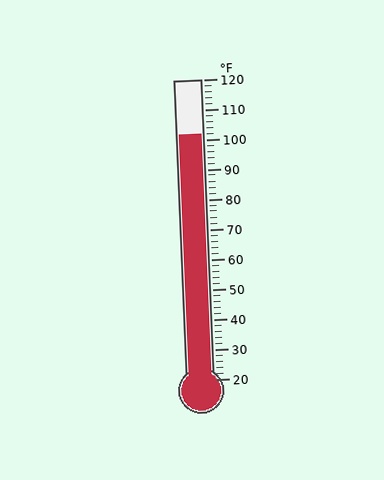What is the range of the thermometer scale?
The thermometer scale ranges from 20°F to 120°F.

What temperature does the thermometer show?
The thermometer shows approximately 102°F.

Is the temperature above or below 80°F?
The temperature is above 80°F.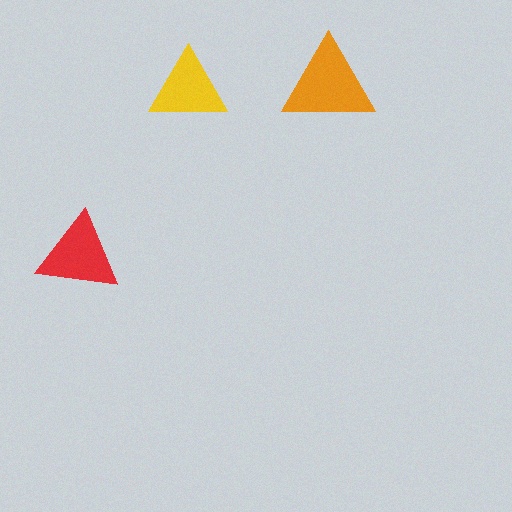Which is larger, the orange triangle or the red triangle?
The orange one.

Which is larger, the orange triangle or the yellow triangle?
The orange one.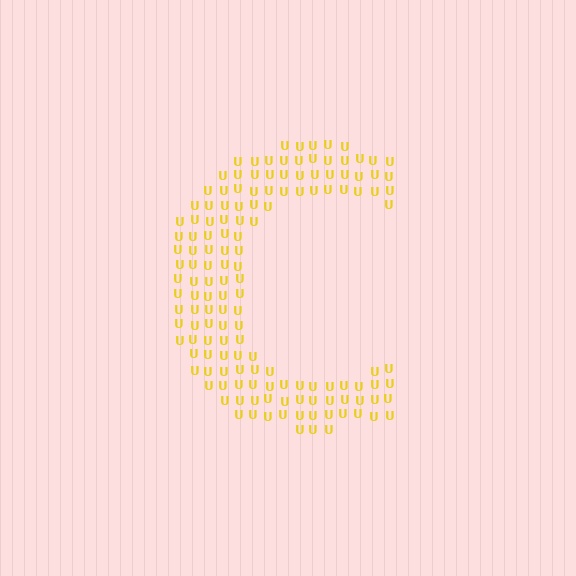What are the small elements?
The small elements are letter U's.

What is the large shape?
The large shape is the letter C.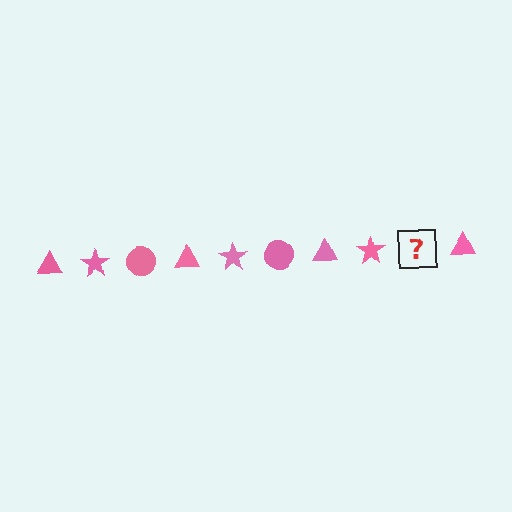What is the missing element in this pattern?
The missing element is a pink circle.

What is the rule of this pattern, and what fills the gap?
The rule is that the pattern cycles through triangle, star, circle shapes in pink. The gap should be filled with a pink circle.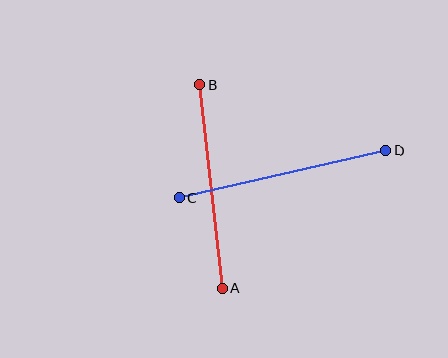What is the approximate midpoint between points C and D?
The midpoint is at approximately (283, 174) pixels.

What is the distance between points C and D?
The distance is approximately 212 pixels.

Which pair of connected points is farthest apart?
Points C and D are farthest apart.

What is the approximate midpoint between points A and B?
The midpoint is at approximately (211, 187) pixels.